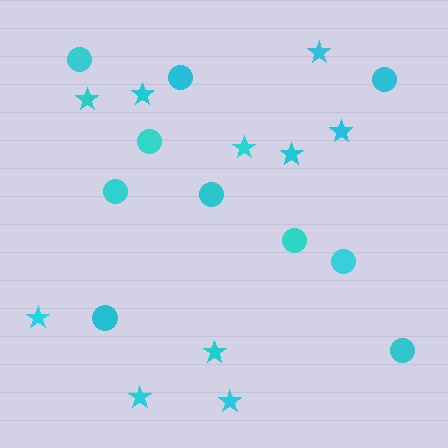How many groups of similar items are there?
There are 2 groups: one group of circles (10) and one group of stars (10).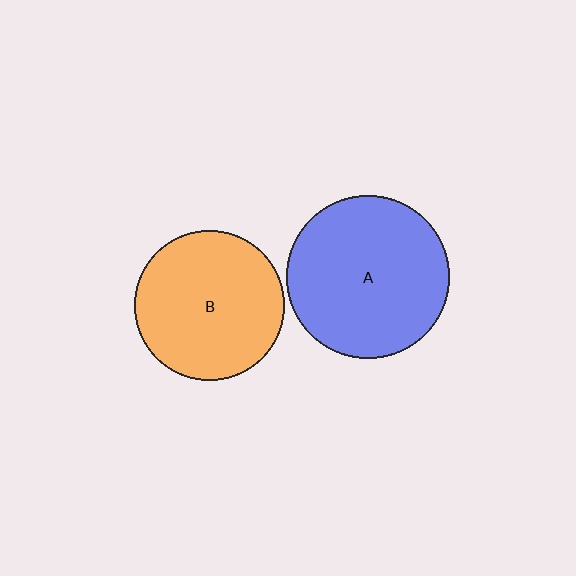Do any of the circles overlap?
No, none of the circles overlap.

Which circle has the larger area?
Circle A (blue).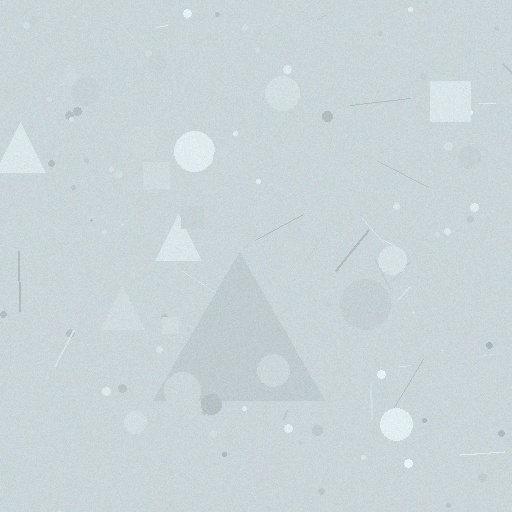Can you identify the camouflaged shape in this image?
The camouflaged shape is a triangle.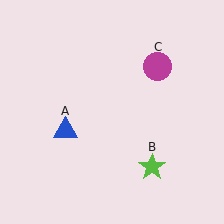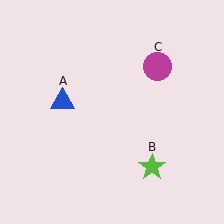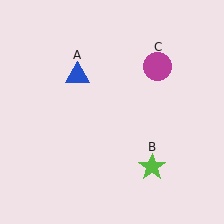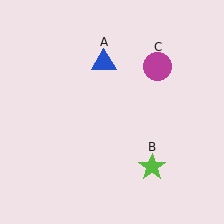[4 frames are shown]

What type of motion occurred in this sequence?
The blue triangle (object A) rotated clockwise around the center of the scene.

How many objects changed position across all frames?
1 object changed position: blue triangle (object A).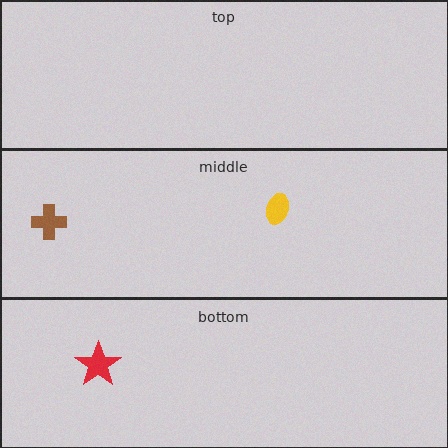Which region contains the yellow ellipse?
The middle region.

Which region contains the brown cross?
The middle region.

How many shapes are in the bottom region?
1.